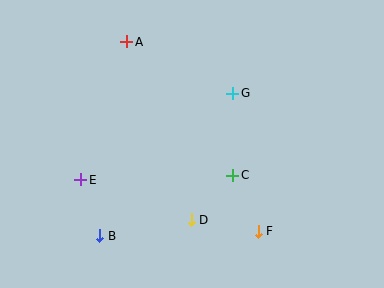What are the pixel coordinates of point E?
Point E is at (81, 180).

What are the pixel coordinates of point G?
Point G is at (233, 93).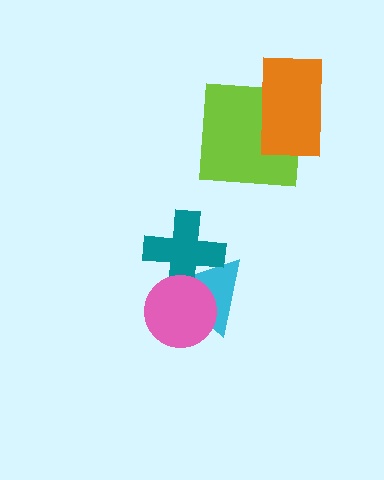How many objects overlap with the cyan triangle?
2 objects overlap with the cyan triangle.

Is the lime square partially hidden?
Yes, it is partially covered by another shape.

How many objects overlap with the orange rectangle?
1 object overlaps with the orange rectangle.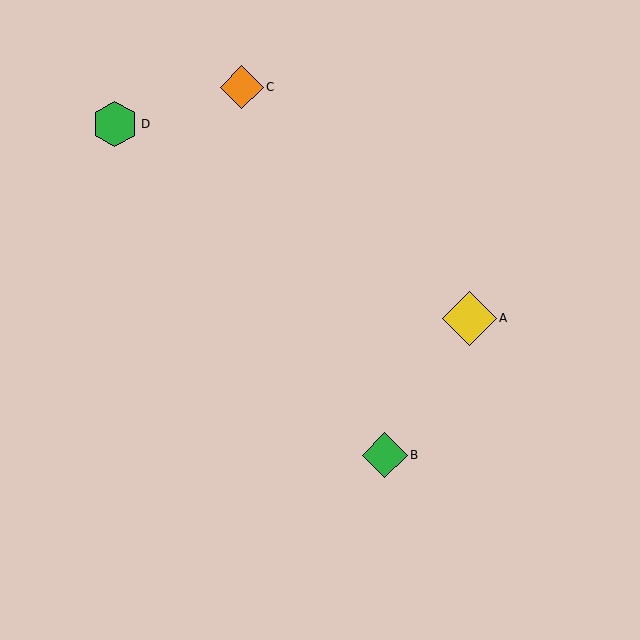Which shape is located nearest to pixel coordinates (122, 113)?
The green hexagon (labeled D) at (115, 124) is nearest to that location.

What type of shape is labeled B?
Shape B is a green diamond.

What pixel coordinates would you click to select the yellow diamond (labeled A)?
Click at (469, 318) to select the yellow diamond A.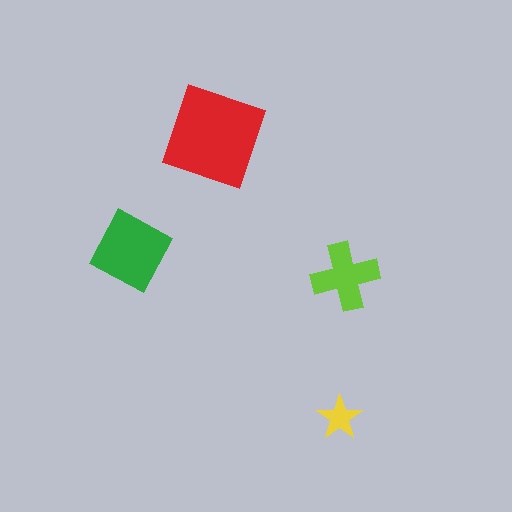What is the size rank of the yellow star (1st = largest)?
4th.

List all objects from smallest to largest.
The yellow star, the lime cross, the green diamond, the red square.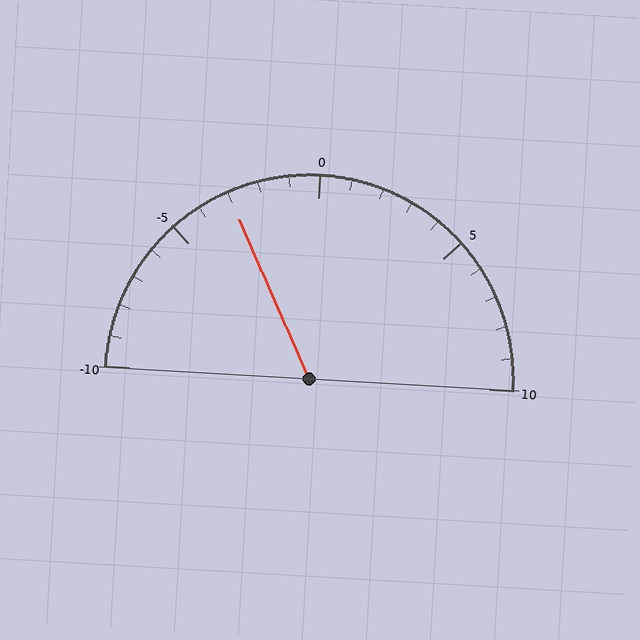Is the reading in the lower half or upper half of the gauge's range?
The reading is in the lower half of the range (-10 to 10).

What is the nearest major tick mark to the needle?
The nearest major tick mark is -5.